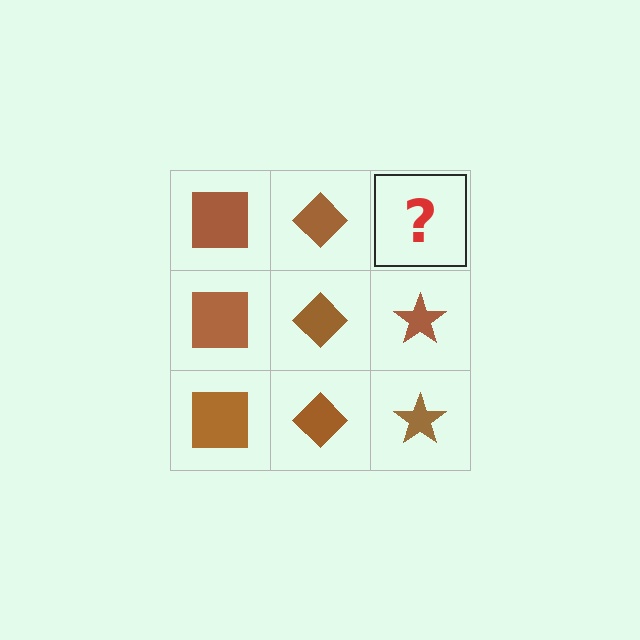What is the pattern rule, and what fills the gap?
The rule is that each column has a consistent shape. The gap should be filled with a brown star.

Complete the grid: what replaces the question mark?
The question mark should be replaced with a brown star.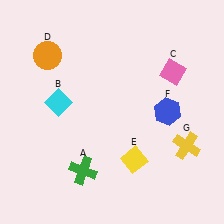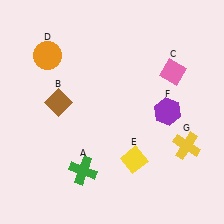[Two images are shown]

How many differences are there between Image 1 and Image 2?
There are 2 differences between the two images.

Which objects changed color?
B changed from cyan to brown. F changed from blue to purple.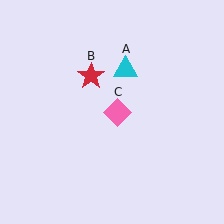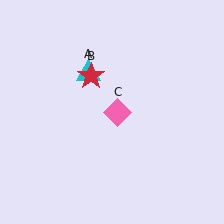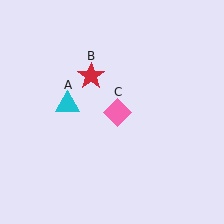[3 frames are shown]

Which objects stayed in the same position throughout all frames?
Red star (object B) and pink diamond (object C) remained stationary.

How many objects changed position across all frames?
1 object changed position: cyan triangle (object A).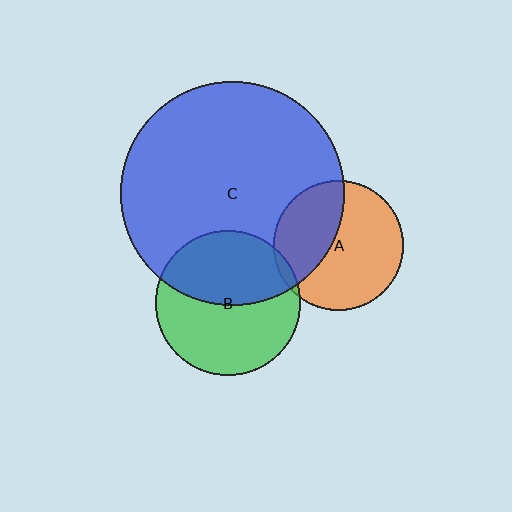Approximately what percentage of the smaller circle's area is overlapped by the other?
Approximately 40%.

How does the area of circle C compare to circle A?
Approximately 3.0 times.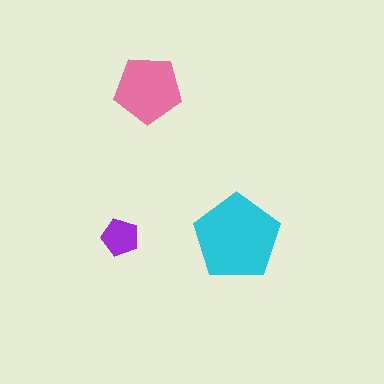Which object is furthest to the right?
The cyan pentagon is rightmost.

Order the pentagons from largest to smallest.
the cyan one, the pink one, the purple one.